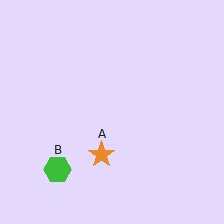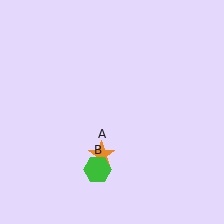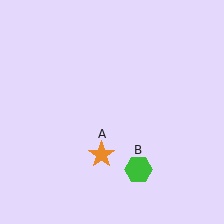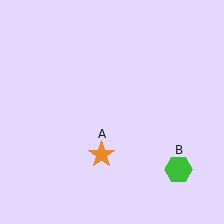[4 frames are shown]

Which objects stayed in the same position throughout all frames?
Orange star (object A) remained stationary.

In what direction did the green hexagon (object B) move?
The green hexagon (object B) moved right.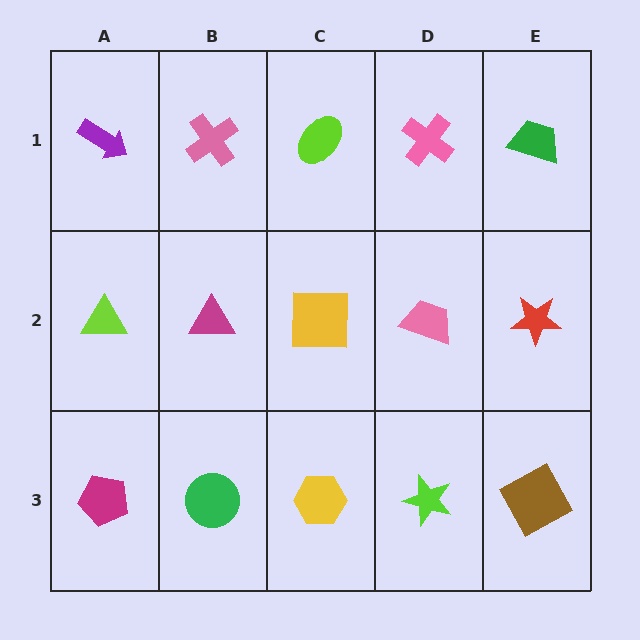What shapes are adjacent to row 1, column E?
A red star (row 2, column E), a pink cross (row 1, column D).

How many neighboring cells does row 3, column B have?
3.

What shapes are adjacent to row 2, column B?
A pink cross (row 1, column B), a green circle (row 3, column B), a lime triangle (row 2, column A), a yellow square (row 2, column C).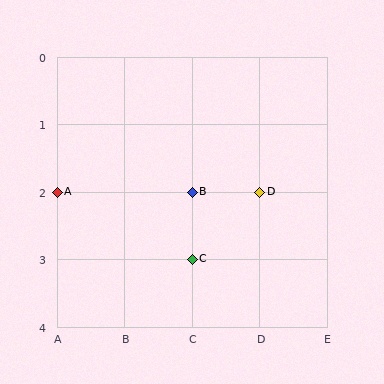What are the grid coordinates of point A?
Point A is at grid coordinates (A, 2).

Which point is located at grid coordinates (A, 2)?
Point A is at (A, 2).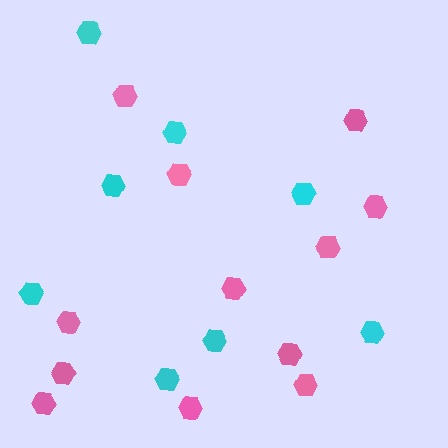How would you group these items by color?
There are 2 groups: one group of cyan hexagons (8) and one group of pink hexagons (12).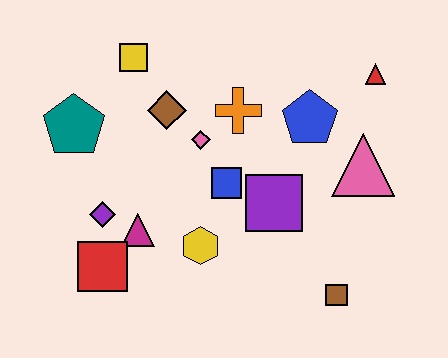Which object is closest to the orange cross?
The pink diamond is closest to the orange cross.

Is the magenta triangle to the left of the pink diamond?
Yes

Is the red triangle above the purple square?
Yes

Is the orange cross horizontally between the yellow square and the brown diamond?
No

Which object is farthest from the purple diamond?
The red triangle is farthest from the purple diamond.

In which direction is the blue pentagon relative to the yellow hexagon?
The blue pentagon is above the yellow hexagon.